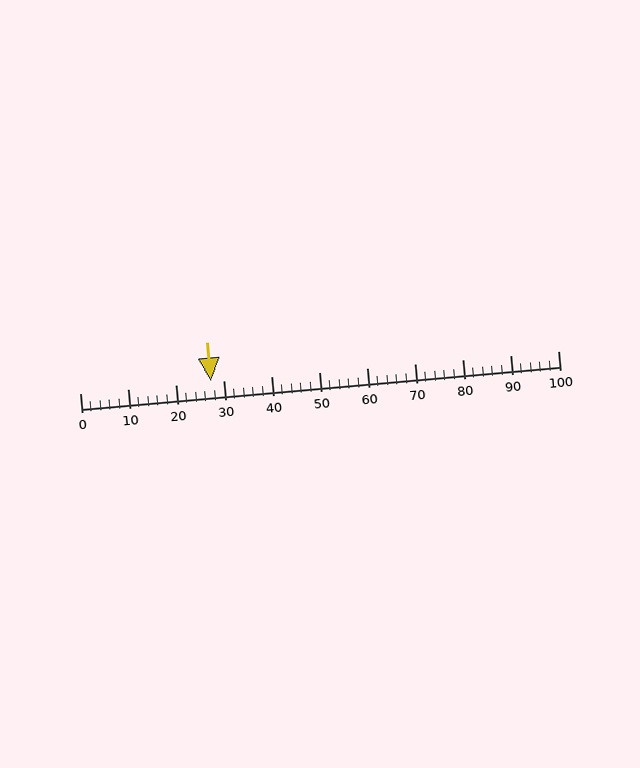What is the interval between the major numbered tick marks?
The major tick marks are spaced 10 units apart.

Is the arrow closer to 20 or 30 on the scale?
The arrow is closer to 30.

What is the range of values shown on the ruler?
The ruler shows values from 0 to 100.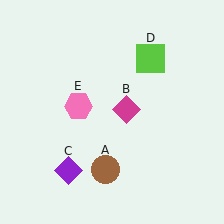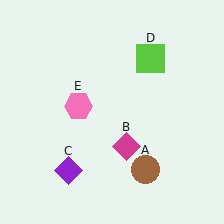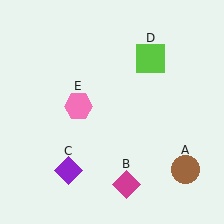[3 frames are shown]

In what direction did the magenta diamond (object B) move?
The magenta diamond (object B) moved down.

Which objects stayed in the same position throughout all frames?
Purple diamond (object C) and lime square (object D) and pink hexagon (object E) remained stationary.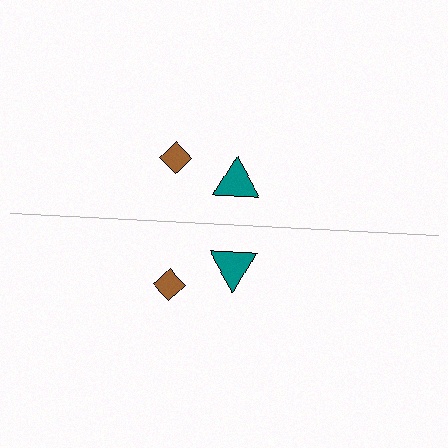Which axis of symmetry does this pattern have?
The pattern has a horizontal axis of symmetry running through the center of the image.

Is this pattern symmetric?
Yes, this pattern has bilateral (reflection) symmetry.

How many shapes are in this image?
There are 4 shapes in this image.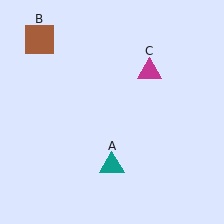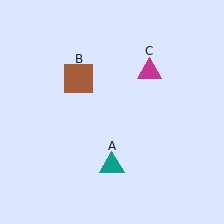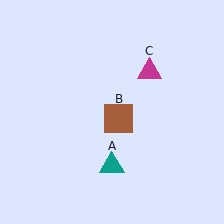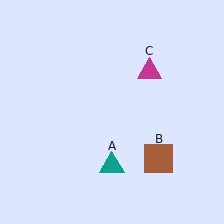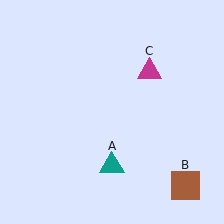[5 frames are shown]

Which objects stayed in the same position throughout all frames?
Teal triangle (object A) and magenta triangle (object C) remained stationary.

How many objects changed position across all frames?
1 object changed position: brown square (object B).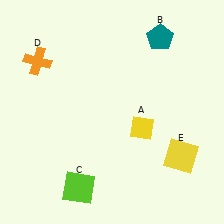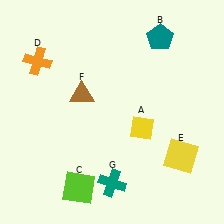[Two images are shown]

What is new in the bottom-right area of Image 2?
A teal cross (G) was added in the bottom-right area of Image 2.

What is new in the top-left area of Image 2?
A brown triangle (F) was added in the top-left area of Image 2.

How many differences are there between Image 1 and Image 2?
There are 2 differences between the two images.